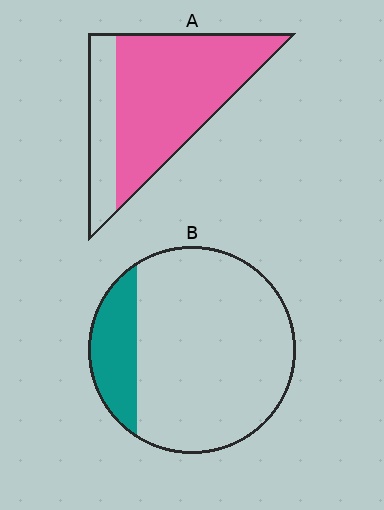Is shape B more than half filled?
No.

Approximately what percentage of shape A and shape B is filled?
A is approximately 75% and B is approximately 20%.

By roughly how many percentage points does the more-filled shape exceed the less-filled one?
By roughly 55 percentage points (A over B).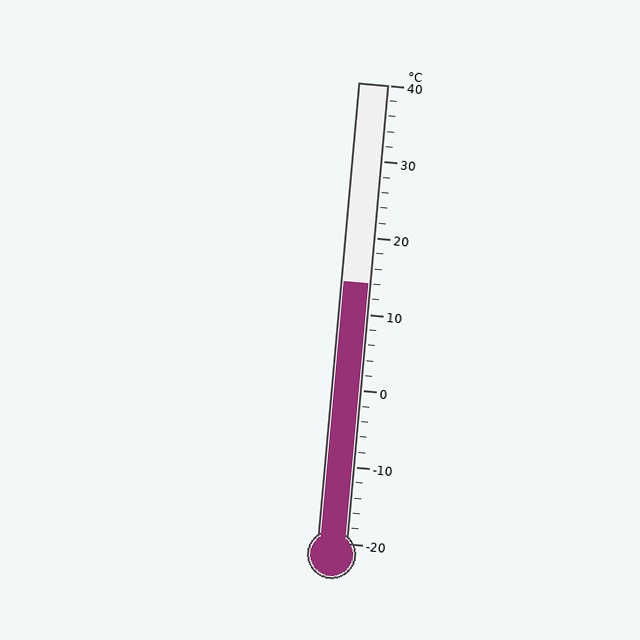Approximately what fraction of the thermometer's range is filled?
The thermometer is filled to approximately 55% of its range.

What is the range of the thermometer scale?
The thermometer scale ranges from -20°C to 40°C.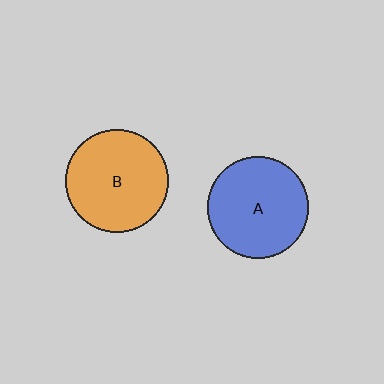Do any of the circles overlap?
No, none of the circles overlap.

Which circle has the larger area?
Circle B (orange).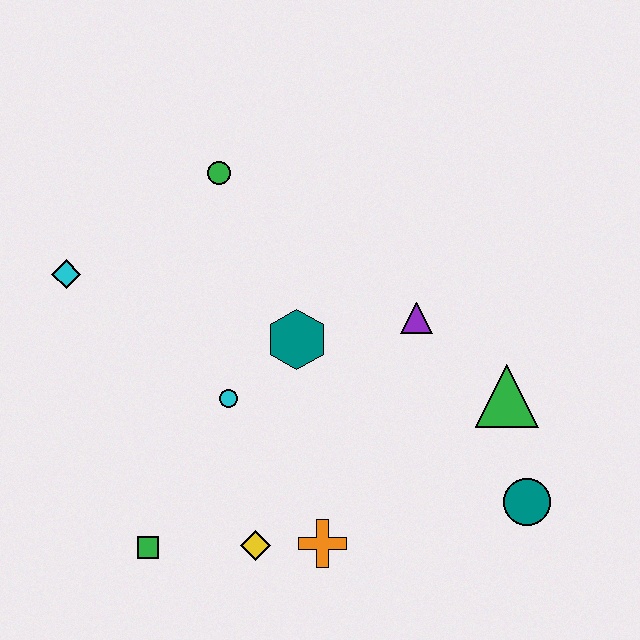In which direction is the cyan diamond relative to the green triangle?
The cyan diamond is to the left of the green triangle.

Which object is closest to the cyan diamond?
The green circle is closest to the cyan diamond.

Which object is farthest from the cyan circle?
The teal circle is farthest from the cyan circle.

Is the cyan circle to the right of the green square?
Yes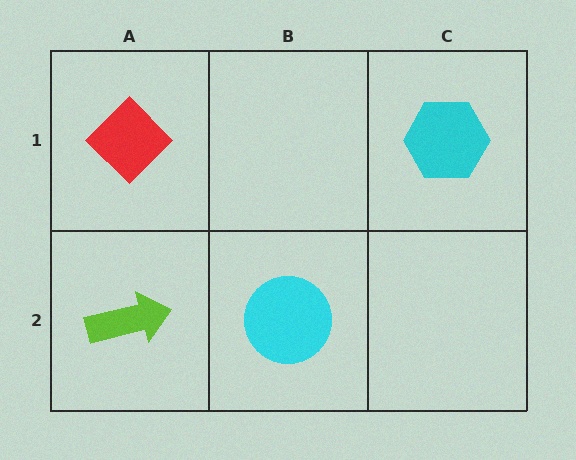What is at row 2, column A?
A lime arrow.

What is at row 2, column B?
A cyan circle.